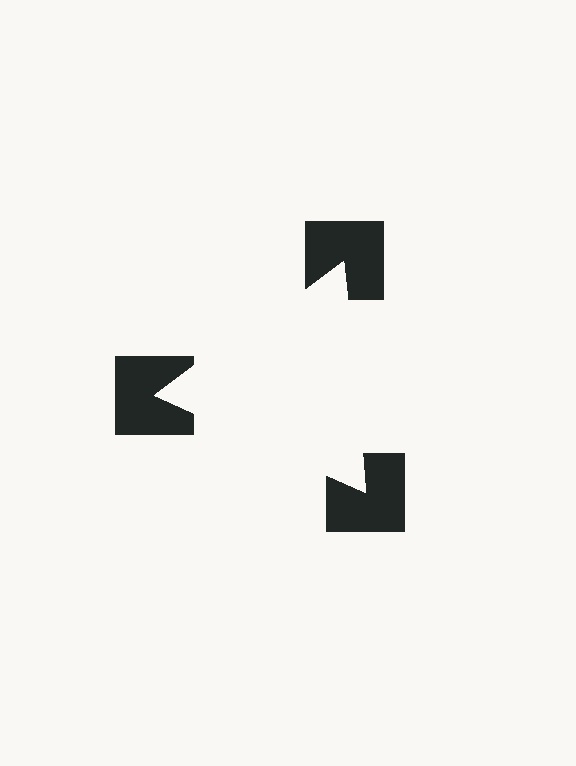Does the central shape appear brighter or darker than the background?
It typically appears slightly brighter than the background, even though no actual brightness change is drawn.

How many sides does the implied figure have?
3 sides.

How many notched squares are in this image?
There are 3 — one at each vertex of the illusory triangle.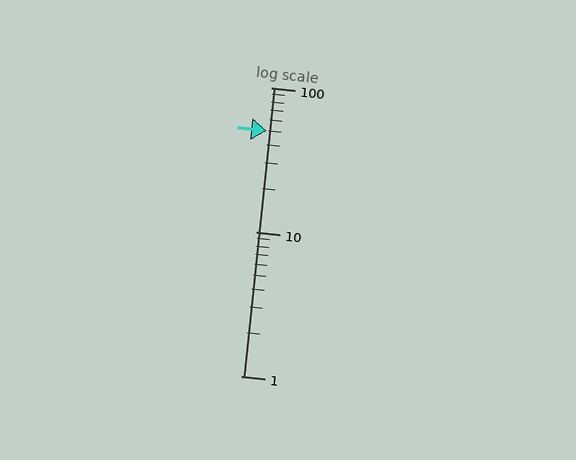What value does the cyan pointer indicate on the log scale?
The pointer indicates approximately 50.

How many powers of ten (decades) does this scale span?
The scale spans 2 decades, from 1 to 100.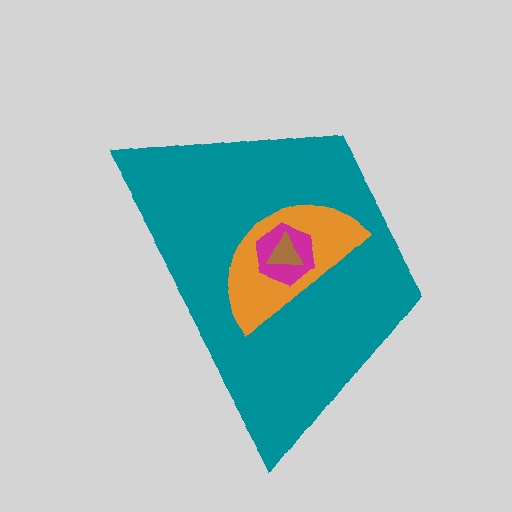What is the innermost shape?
The brown triangle.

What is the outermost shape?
The teal trapezoid.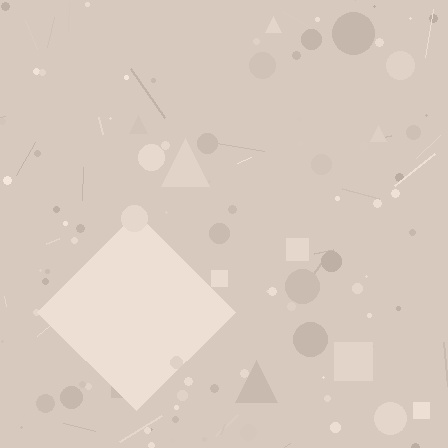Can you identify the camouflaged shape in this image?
The camouflaged shape is a diamond.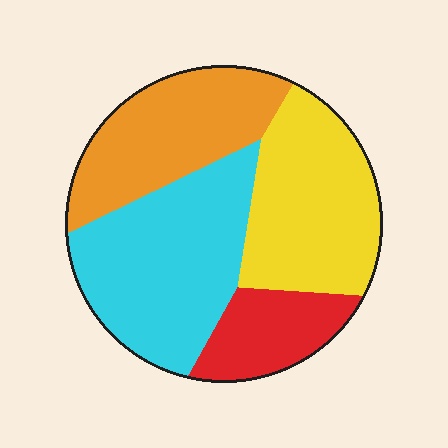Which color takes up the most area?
Cyan, at roughly 35%.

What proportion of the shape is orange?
Orange takes up between a sixth and a third of the shape.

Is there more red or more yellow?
Yellow.